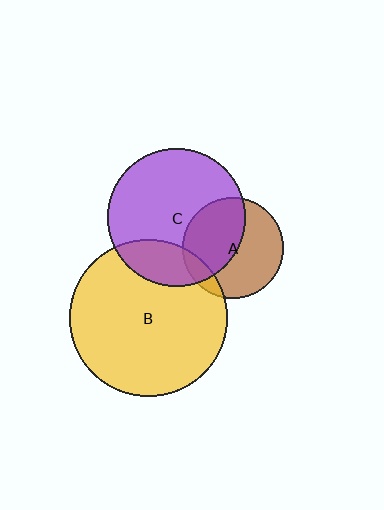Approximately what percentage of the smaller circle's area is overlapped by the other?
Approximately 10%.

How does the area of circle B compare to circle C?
Approximately 1.3 times.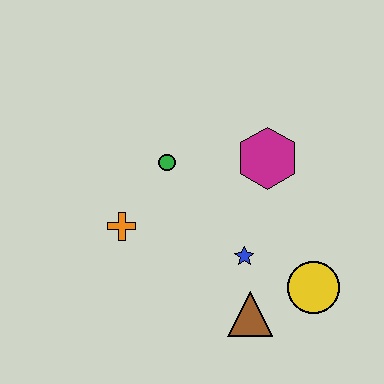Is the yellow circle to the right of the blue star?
Yes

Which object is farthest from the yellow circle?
The orange cross is farthest from the yellow circle.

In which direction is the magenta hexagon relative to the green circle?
The magenta hexagon is to the right of the green circle.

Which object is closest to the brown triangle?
The blue star is closest to the brown triangle.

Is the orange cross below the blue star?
No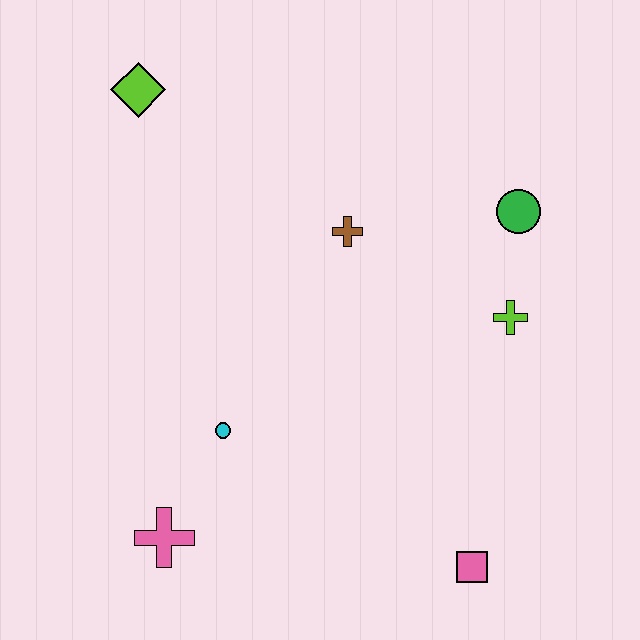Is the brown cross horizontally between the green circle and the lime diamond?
Yes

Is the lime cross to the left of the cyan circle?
No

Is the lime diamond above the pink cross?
Yes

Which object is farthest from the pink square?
The lime diamond is farthest from the pink square.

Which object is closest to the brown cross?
The green circle is closest to the brown cross.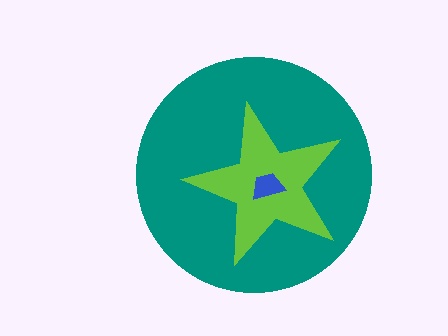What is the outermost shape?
The teal circle.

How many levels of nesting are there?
3.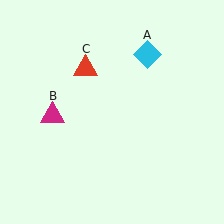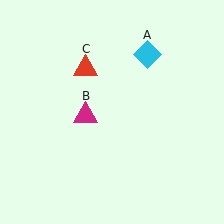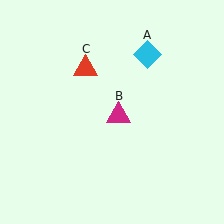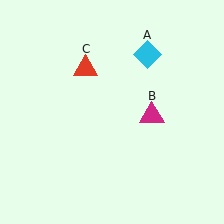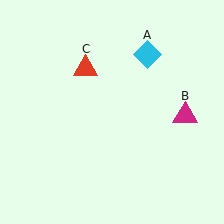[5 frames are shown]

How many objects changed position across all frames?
1 object changed position: magenta triangle (object B).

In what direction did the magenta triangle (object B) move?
The magenta triangle (object B) moved right.